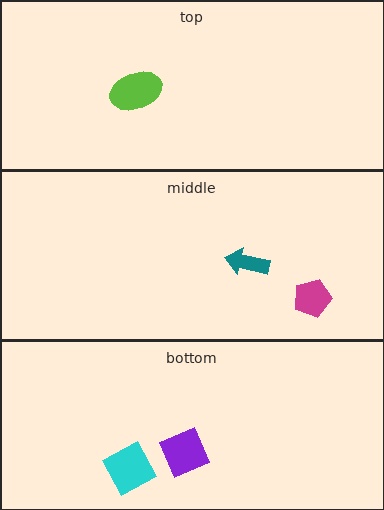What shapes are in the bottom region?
The purple diamond, the cyan square.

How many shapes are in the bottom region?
2.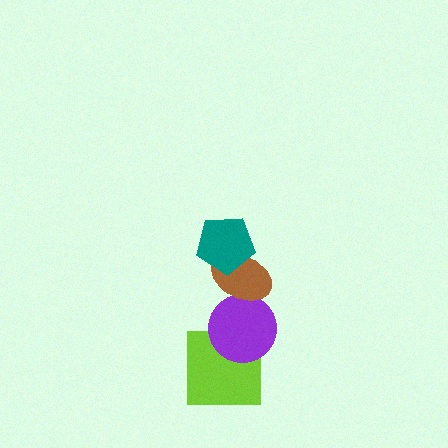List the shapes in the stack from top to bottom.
From top to bottom: the teal pentagon, the brown ellipse, the purple circle, the lime square.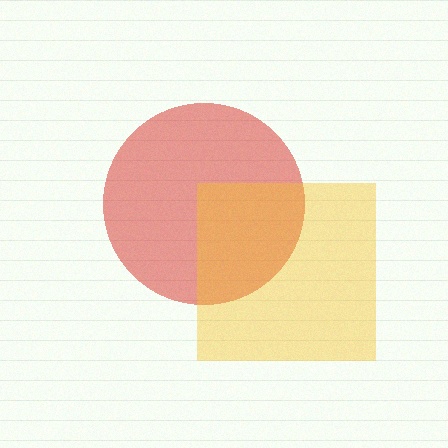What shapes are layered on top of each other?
The layered shapes are: a red circle, a yellow square.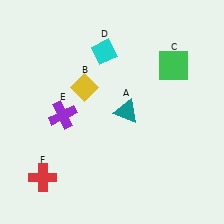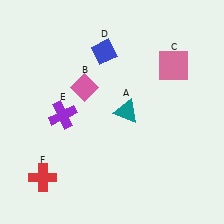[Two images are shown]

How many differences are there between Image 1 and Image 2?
There are 3 differences between the two images.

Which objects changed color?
B changed from yellow to pink. C changed from green to pink. D changed from cyan to blue.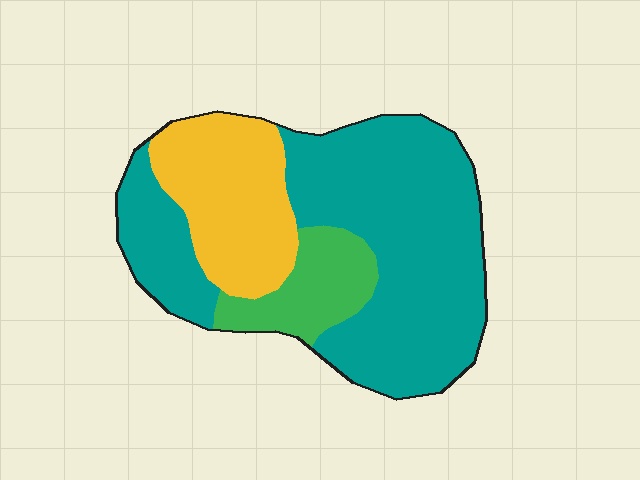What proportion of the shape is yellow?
Yellow covers around 25% of the shape.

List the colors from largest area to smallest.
From largest to smallest: teal, yellow, green.